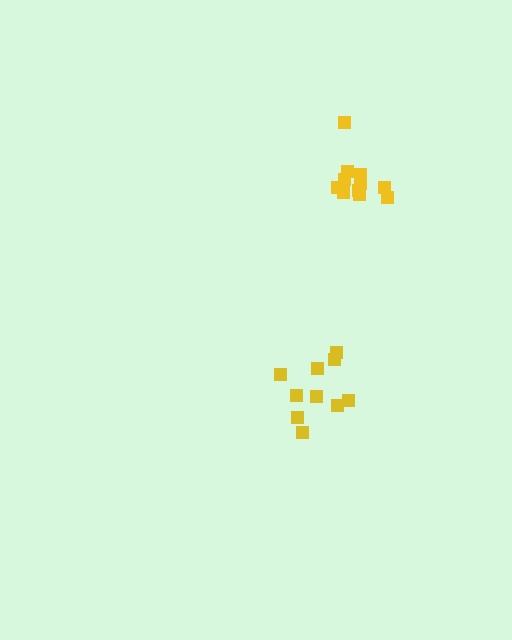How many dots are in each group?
Group 1: 10 dots, Group 2: 11 dots (21 total).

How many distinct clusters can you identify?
There are 2 distinct clusters.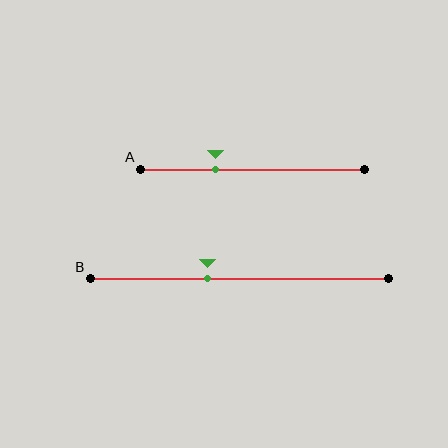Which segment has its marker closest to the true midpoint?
Segment B has its marker closest to the true midpoint.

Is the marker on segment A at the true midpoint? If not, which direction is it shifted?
No, the marker on segment A is shifted to the left by about 16% of the segment length.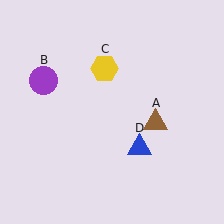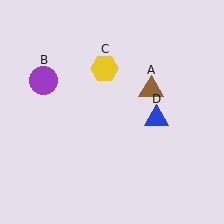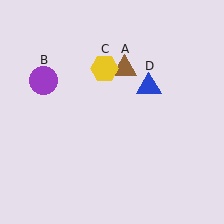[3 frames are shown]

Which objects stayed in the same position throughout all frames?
Purple circle (object B) and yellow hexagon (object C) remained stationary.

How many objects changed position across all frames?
2 objects changed position: brown triangle (object A), blue triangle (object D).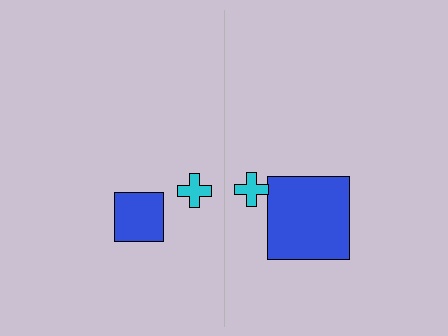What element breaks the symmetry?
The blue square on the right side has a different size than its mirror counterpart.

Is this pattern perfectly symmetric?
No, the pattern is not perfectly symmetric. The blue square on the right side has a different size than its mirror counterpart.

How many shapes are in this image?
There are 4 shapes in this image.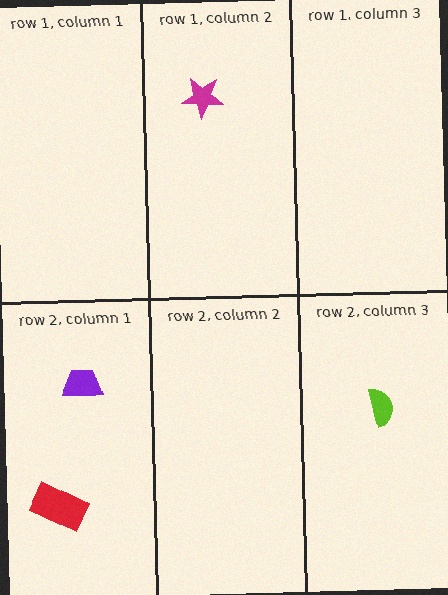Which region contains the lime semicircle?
The row 2, column 3 region.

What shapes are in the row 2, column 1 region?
The red rectangle, the purple trapezoid.